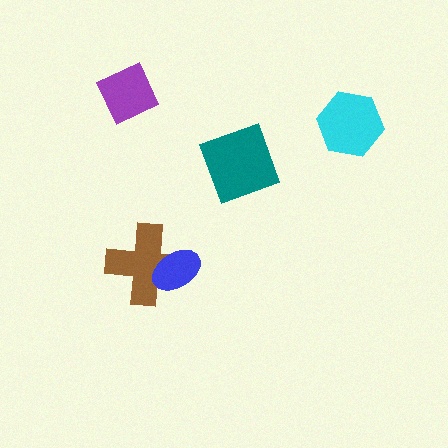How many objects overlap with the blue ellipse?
1 object overlaps with the blue ellipse.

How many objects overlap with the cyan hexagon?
0 objects overlap with the cyan hexagon.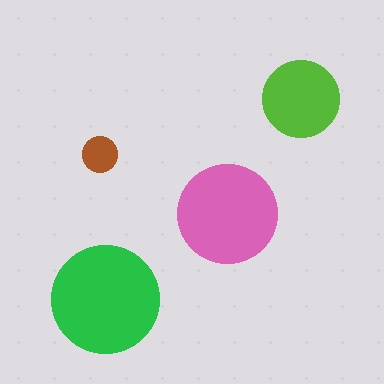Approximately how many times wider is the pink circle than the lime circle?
About 1.5 times wider.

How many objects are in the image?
There are 4 objects in the image.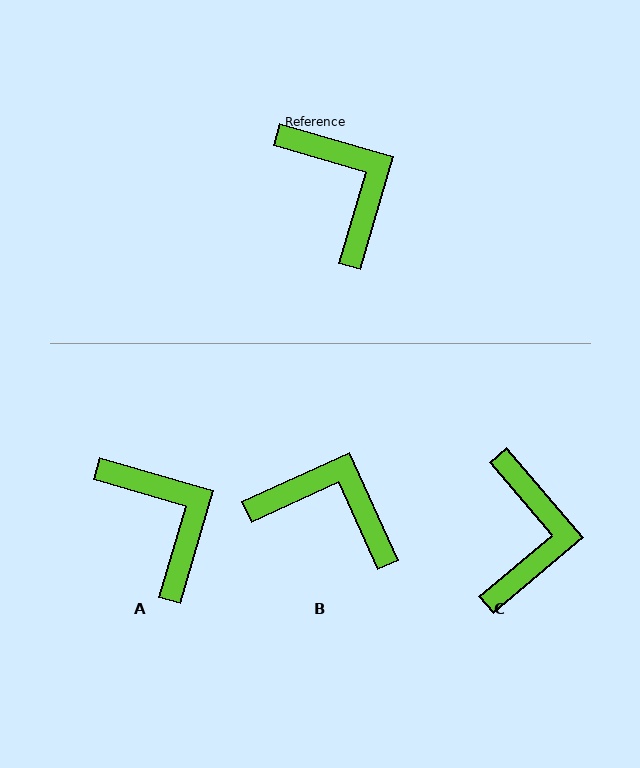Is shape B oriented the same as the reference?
No, it is off by about 41 degrees.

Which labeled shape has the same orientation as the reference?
A.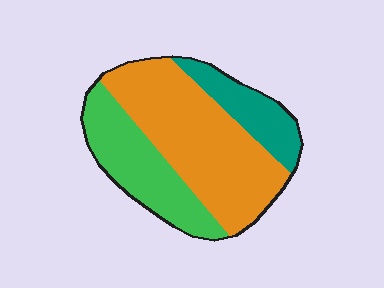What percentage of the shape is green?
Green covers 30% of the shape.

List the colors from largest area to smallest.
From largest to smallest: orange, green, teal.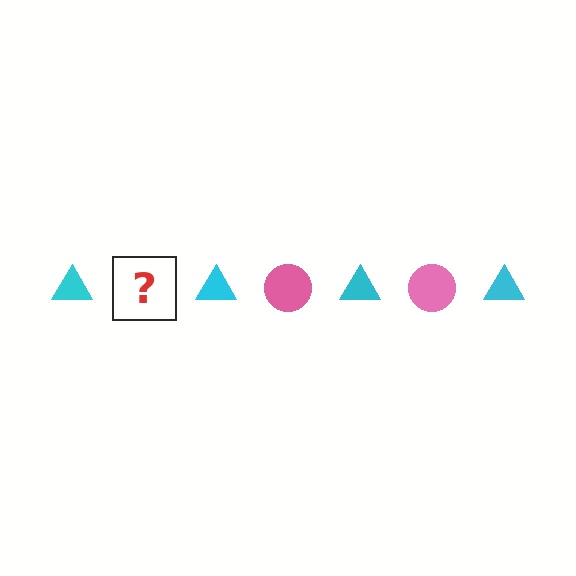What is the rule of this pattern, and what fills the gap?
The rule is that the pattern alternates between cyan triangle and pink circle. The gap should be filled with a pink circle.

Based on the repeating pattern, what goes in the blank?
The blank should be a pink circle.